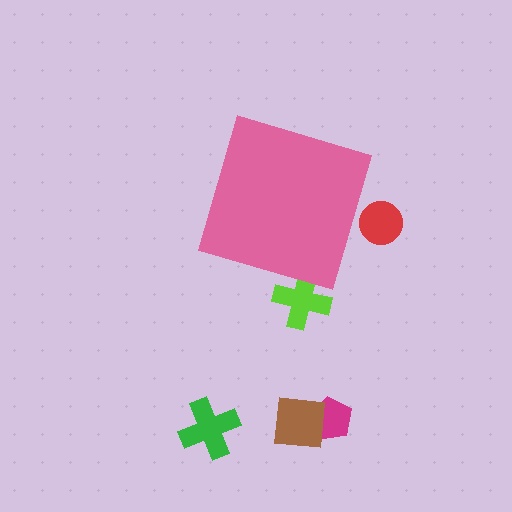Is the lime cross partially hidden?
Yes, the lime cross is partially hidden behind the pink diamond.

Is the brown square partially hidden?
No, the brown square is fully visible.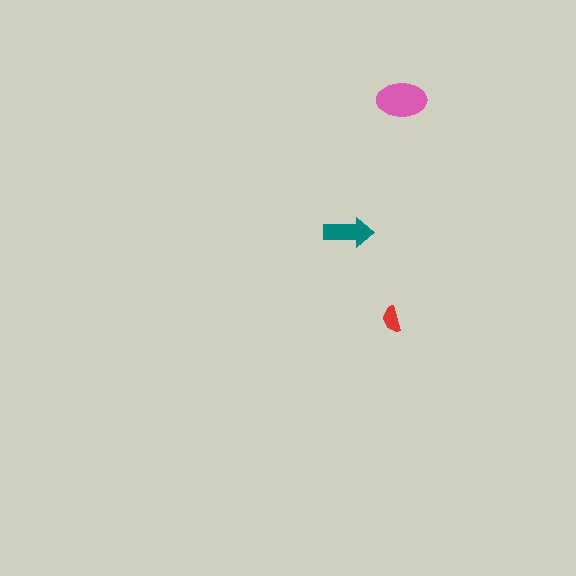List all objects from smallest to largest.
The red semicircle, the teal arrow, the pink ellipse.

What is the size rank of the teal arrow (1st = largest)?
2nd.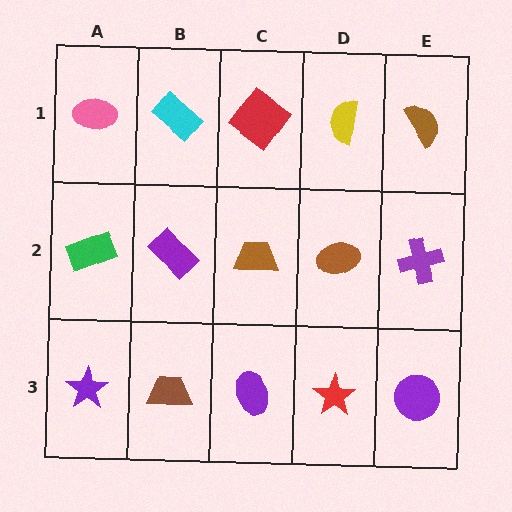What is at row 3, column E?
A purple circle.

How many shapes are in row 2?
5 shapes.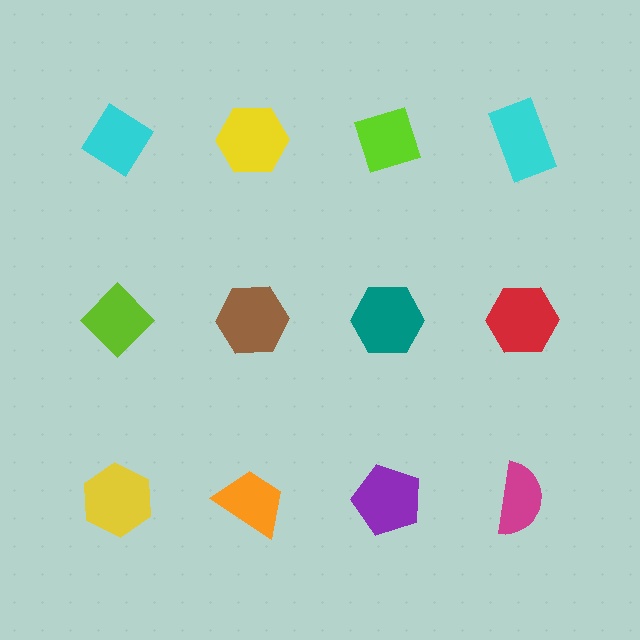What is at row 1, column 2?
A yellow hexagon.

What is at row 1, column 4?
A cyan rectangle.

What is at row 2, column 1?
A lime diamond.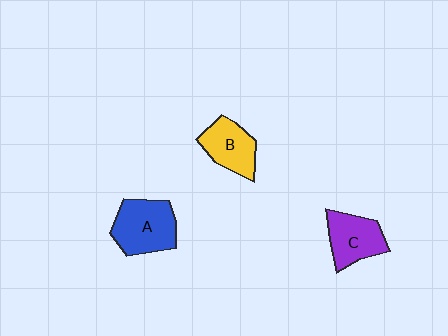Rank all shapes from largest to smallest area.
From largest to smallest: A (blue), C (purple), B (yellow).